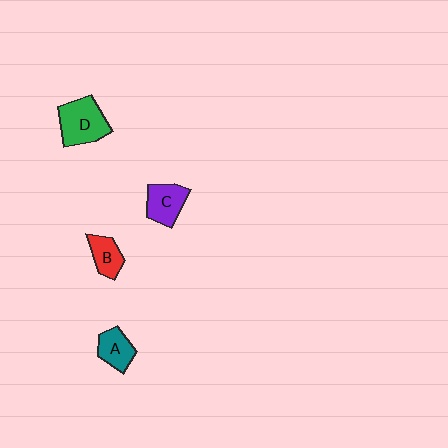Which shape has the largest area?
Shape D (green).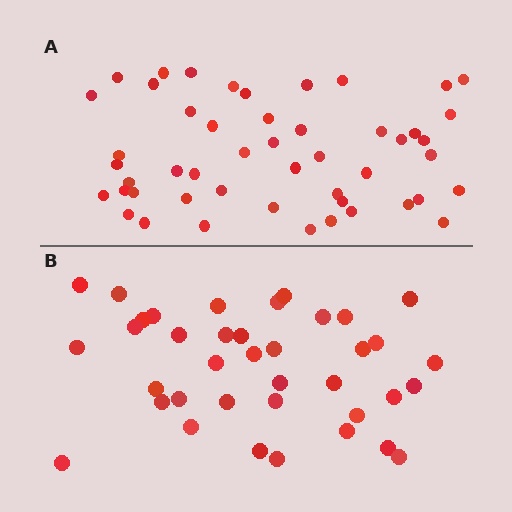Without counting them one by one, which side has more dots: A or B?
Region A (the top region) has more dots.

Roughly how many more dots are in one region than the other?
Region A has roughly 12 or so more dots than region B.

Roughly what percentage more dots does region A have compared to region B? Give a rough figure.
About 30% more.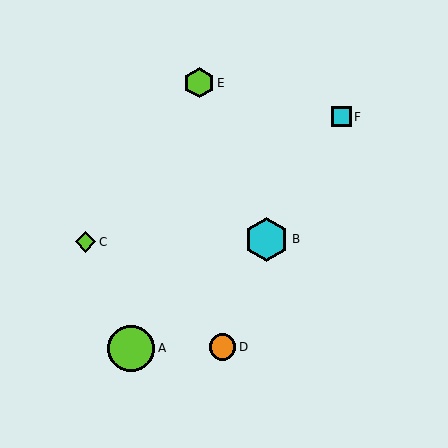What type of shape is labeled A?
Shape A is a lime circle.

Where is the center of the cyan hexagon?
The center of the cyan hexagon is at (267, 239).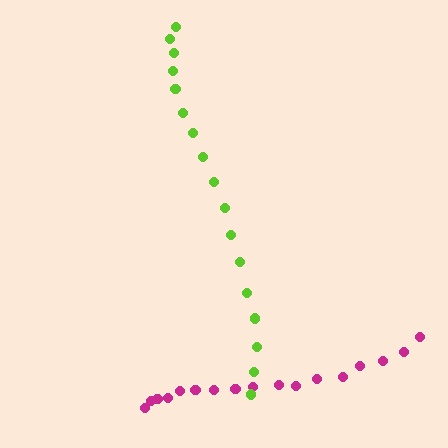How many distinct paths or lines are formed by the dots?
There are 2 distinct paths.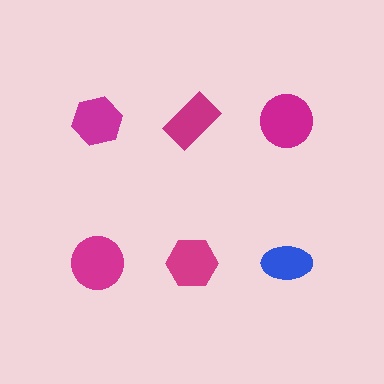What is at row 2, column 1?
A magenta circle.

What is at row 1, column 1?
A magenta hexagon.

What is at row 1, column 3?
A magenta circle.